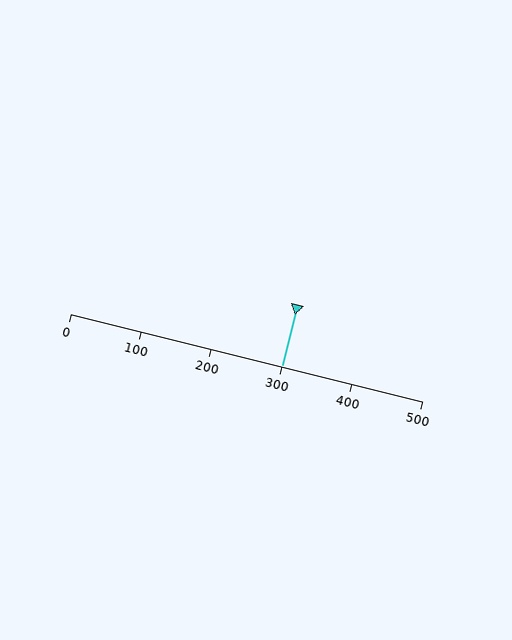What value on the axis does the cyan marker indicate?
The marker indicates approximately 300.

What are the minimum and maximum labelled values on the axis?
The axis runs from 0 to 500.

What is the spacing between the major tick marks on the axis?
The major ticks are spaced 100 apart.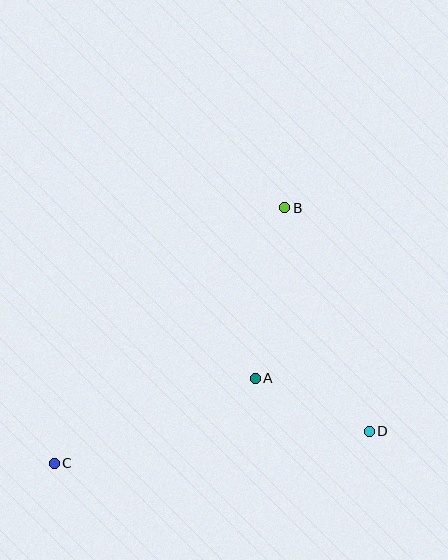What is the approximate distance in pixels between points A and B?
The distance between A and B is approximately 173 pixels.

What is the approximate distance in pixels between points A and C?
The distance between A and C is approximately 218 pixels.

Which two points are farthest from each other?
Points B and C are farthest from each other.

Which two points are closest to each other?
Points A and D are closest to each other.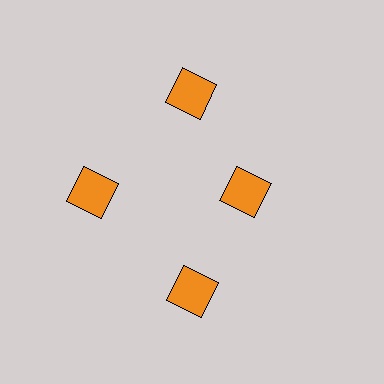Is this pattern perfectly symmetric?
No. The 4 orange squares are arranged in a ring, but one element near the 3 o'clock position is pulled inward toward the center, breaking the 4-fold rotational symmetry.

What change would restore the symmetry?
The symmetry would be restored by moving it outward, back onto the ring so that all 4 squares sit at equal angles and equal distance from the center.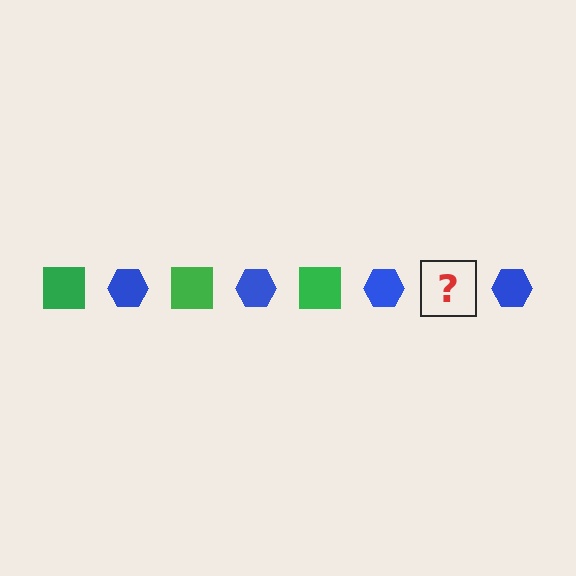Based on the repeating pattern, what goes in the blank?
The blank should be a green square.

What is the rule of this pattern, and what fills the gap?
The rule is that the pattern alternates between green square and blue hexagon. The gap should be filled with a green square.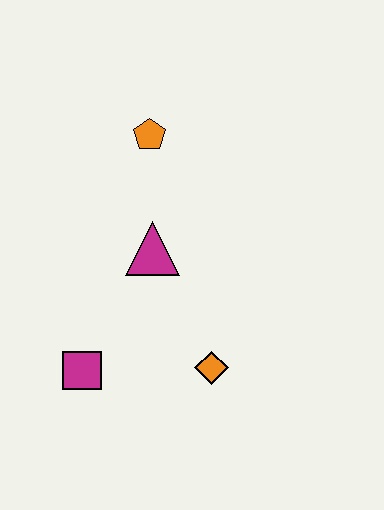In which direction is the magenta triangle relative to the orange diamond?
The magenta triangle is above the orange diamond.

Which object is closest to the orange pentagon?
The magenta triangle is closest to the orange pentagon.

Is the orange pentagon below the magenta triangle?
No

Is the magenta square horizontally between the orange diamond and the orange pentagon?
No